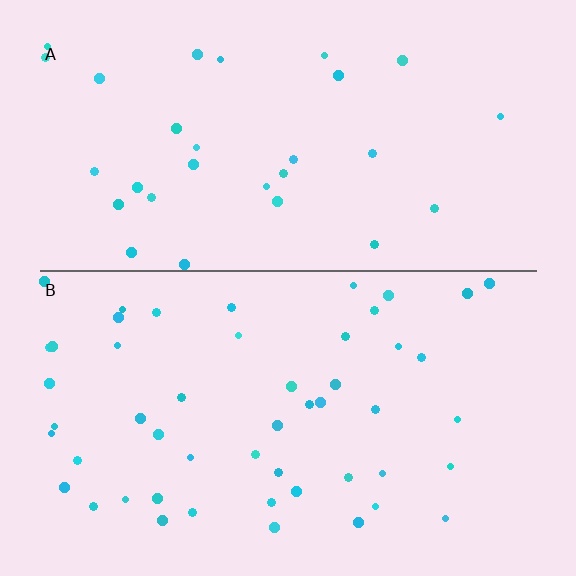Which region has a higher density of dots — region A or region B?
B (the bottom).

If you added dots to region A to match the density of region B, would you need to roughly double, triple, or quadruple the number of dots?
Approximately double.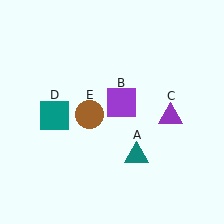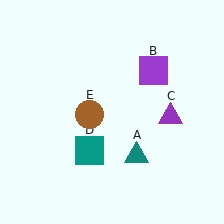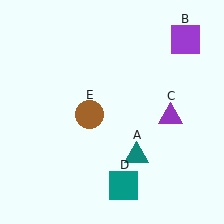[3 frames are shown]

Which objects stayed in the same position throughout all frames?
Teal triangle (object A) and purple triangle (object C) and brown circle (object E) remained stationary.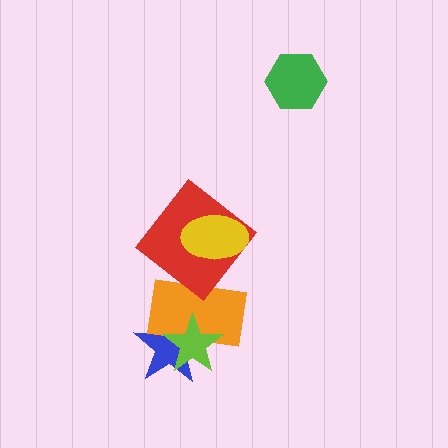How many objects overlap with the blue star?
2 objects overlap with the blue star.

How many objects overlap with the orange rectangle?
3 objects overlap with the orange rectangle.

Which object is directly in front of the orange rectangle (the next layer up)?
The lime star is directly in front of the orange rectangle.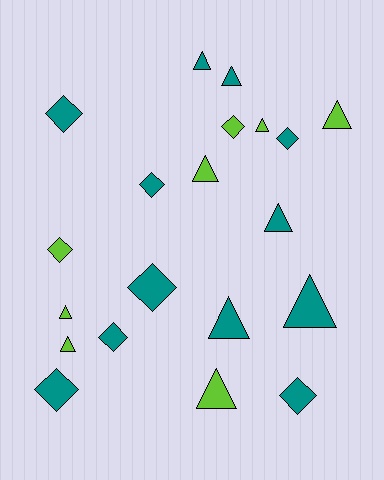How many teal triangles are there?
There are 5 teal triangles.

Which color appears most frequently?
Teal, with 12 objects.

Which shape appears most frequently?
Triangle, with 11 objects.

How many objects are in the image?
There are 20 objects.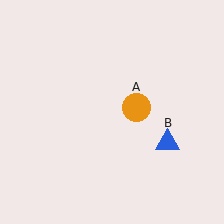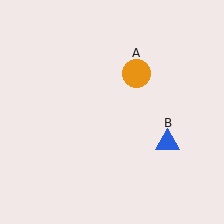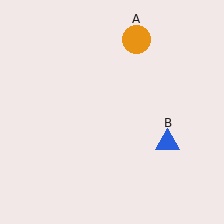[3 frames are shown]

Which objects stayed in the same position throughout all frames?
Blue triangle (object B) remained stationary.